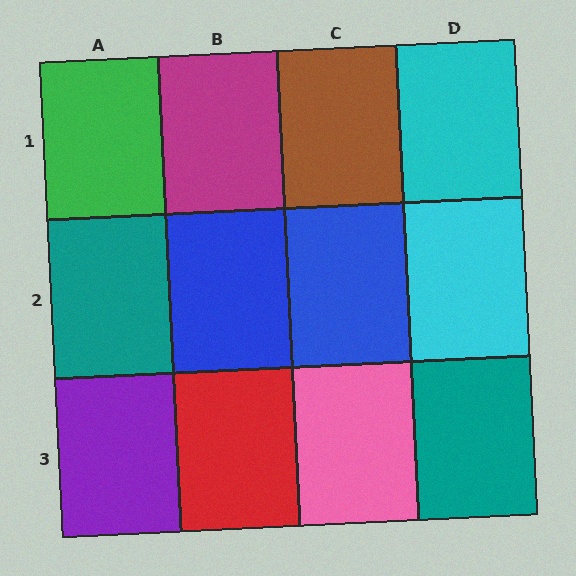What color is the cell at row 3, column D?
Teal.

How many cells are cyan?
2 cells are cyan.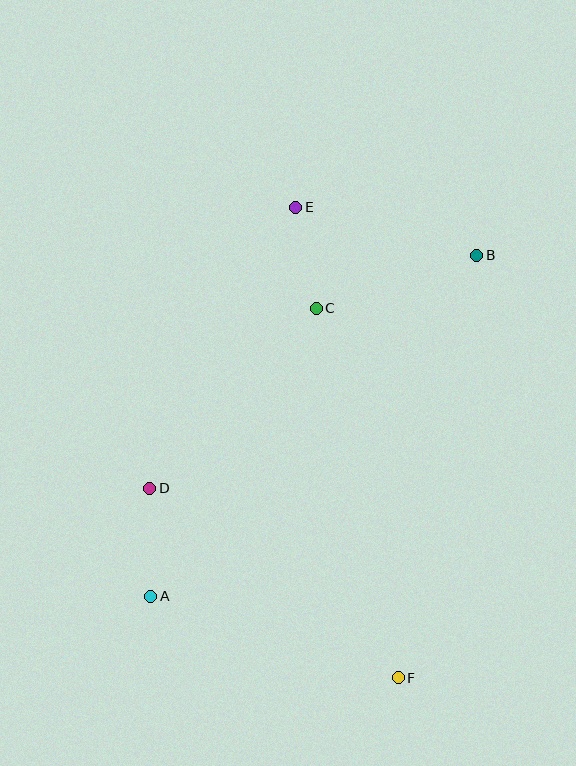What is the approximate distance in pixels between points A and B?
The distance between A and B is approximately 472 pixels.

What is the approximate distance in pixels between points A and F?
The distance between A and F is approximately 260 pixels.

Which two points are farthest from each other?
Points E and F are farthest from each other.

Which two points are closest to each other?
Points C and E are closest to each other.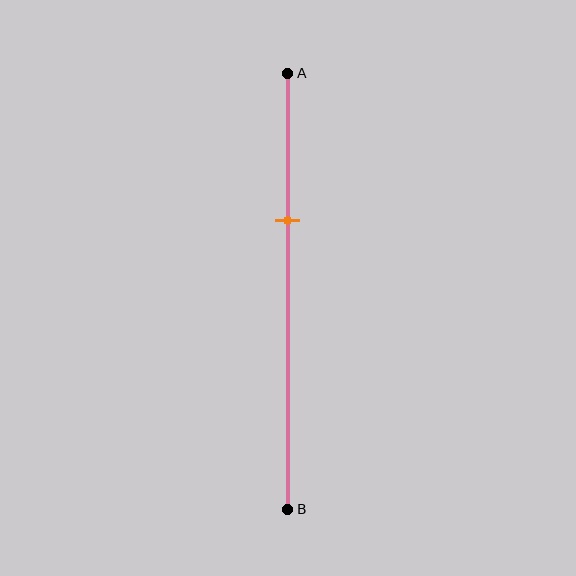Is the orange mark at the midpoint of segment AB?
No, the mark is at about 35% from A, not at the 50% midpoint.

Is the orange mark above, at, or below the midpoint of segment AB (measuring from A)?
The orange mark is above the midpoint of segment AB.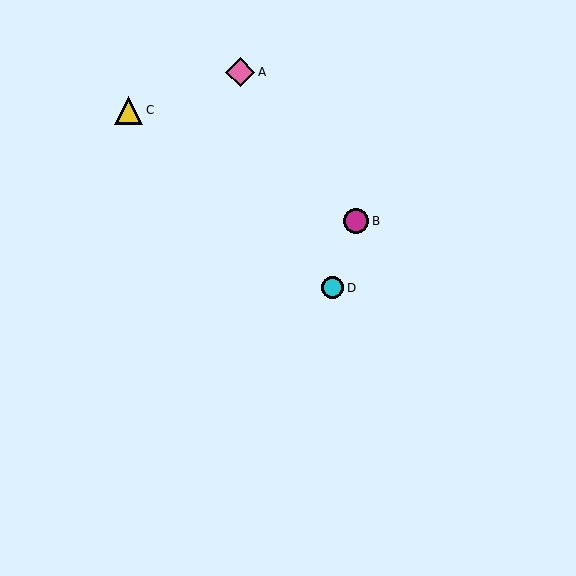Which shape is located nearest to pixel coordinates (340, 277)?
The cyan circle (labeled D) at (333, 288) is nearest to that location.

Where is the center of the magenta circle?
The center of the magenta circle is at (356, 221).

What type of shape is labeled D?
Shape D is a cyan circle.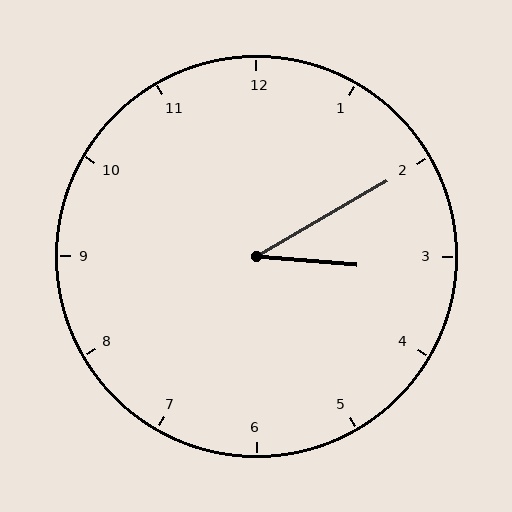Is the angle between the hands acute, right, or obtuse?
It is acute.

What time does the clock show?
3:10.